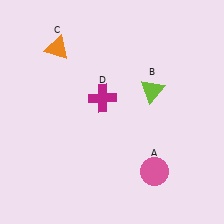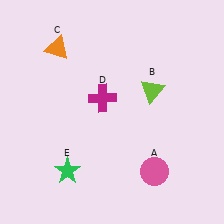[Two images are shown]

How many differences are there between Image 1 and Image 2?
There is 1 difference between the two images.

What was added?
A green star (E) was added in Image 2.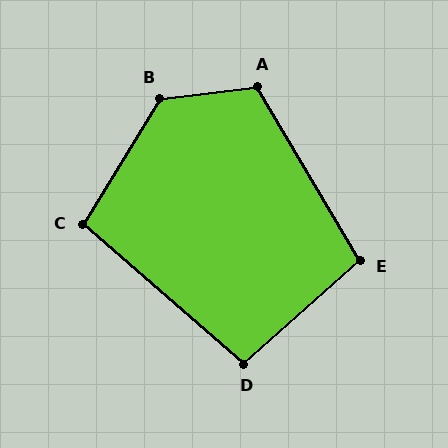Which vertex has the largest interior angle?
B, at approximately 128 degrees.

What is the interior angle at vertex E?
Approximately 101 degrees (obtuse).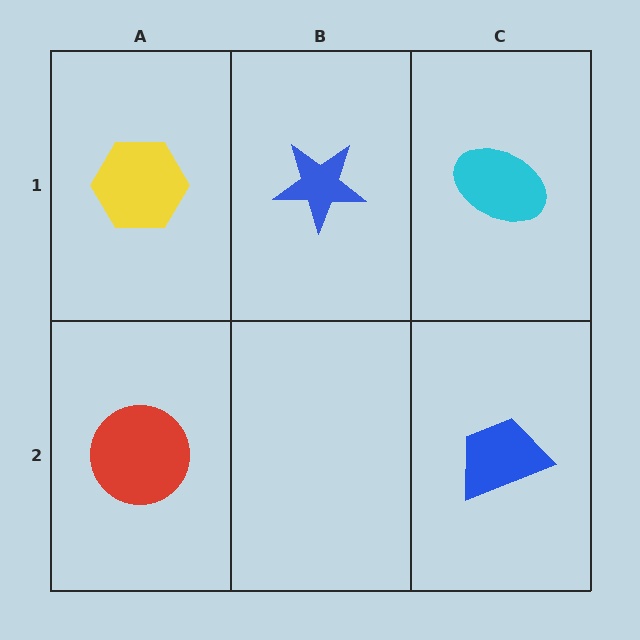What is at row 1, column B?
A blue star.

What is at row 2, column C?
A blue trapezoid.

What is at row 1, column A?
A yellow hexagon.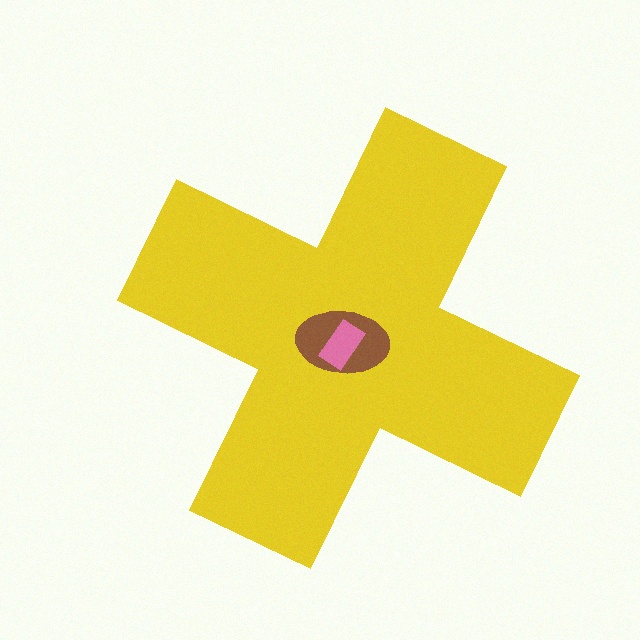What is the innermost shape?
The pink rectangle.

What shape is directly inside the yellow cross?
The brown ellipse.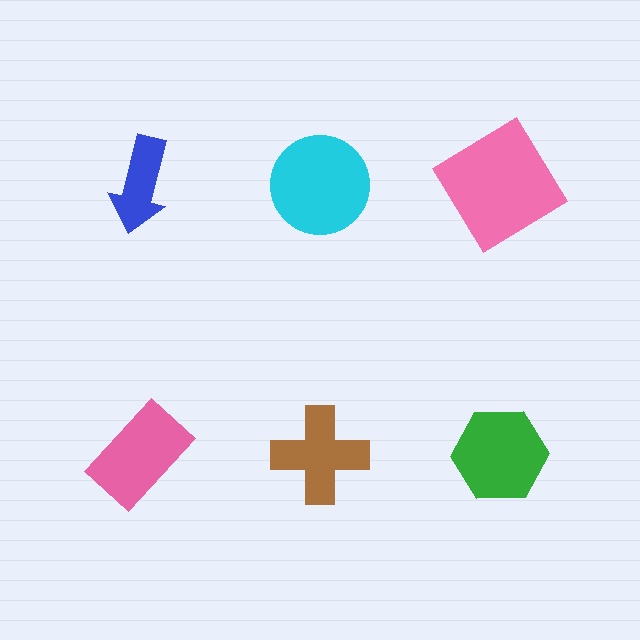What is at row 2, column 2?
A brown cross.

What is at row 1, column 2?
A cyan circle.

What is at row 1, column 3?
A pink diamond.